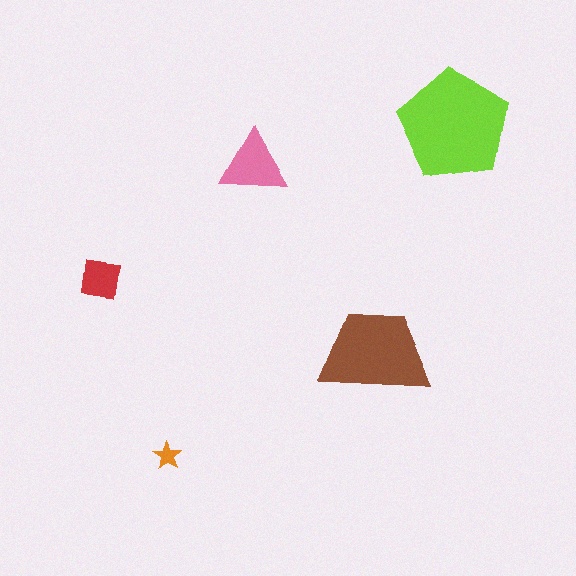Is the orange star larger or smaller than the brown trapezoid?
Smaller.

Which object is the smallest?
The orange star.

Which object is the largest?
The lime pentagon.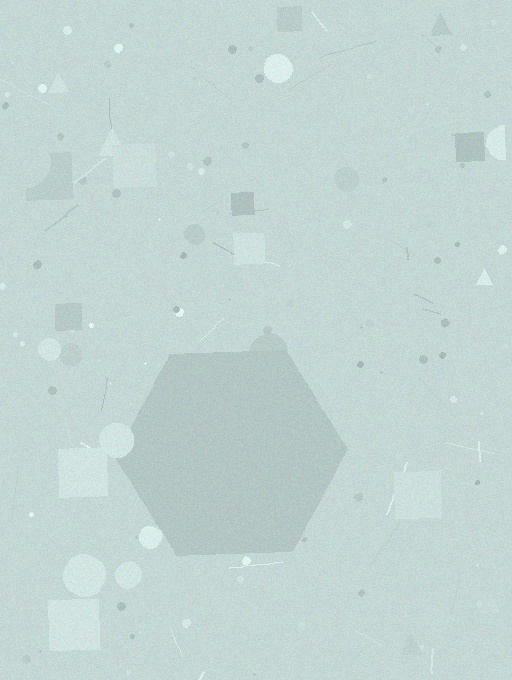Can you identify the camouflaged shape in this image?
The camouflaged shape is a hexagon.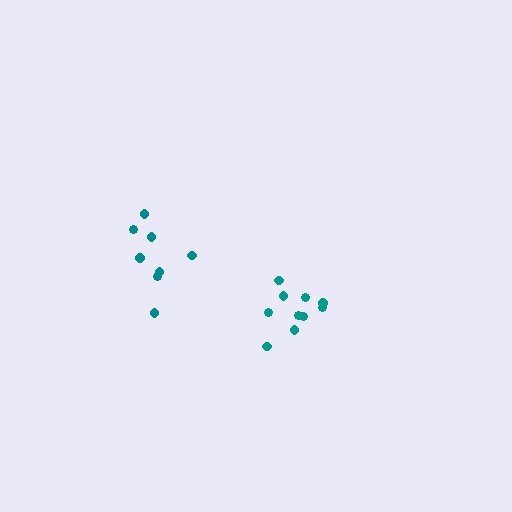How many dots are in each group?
Group 1: 8 dots, Group 2: 10 dots (18 total).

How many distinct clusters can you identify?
There are 2 distinct clusters.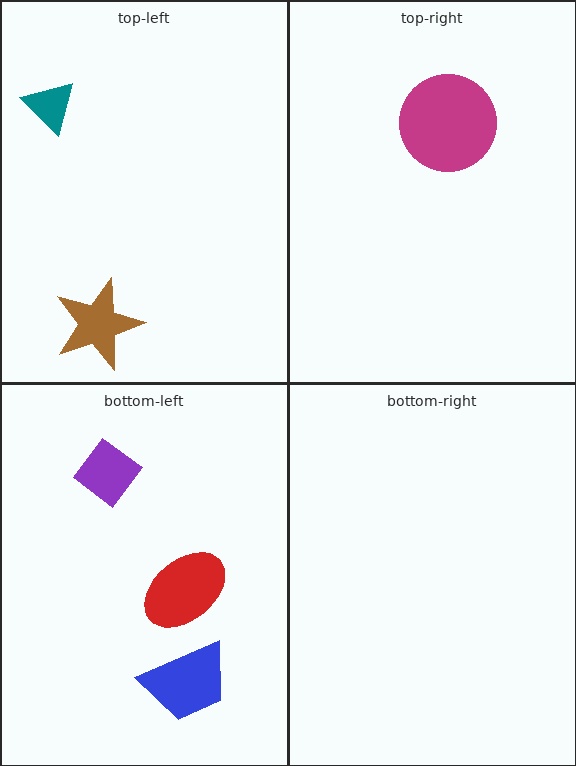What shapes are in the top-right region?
The magenta circle.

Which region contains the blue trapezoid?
The bottom-left region.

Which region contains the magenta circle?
The top-right region.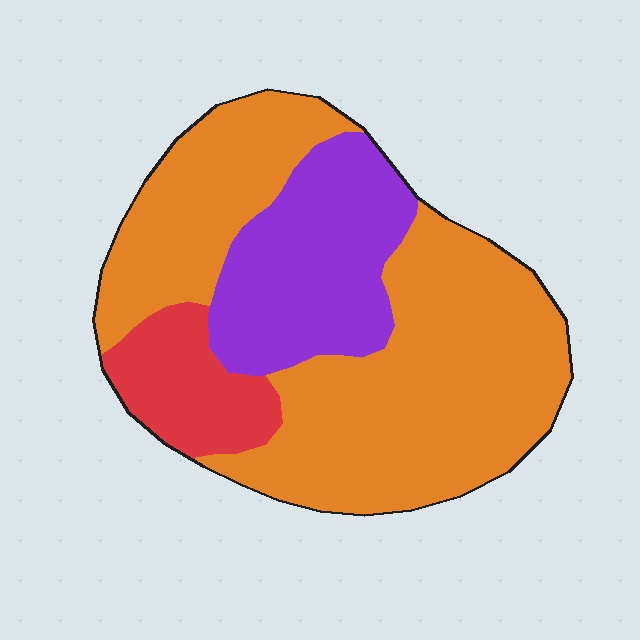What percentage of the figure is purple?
Purple takes up about one quarter (1/4) of the figure.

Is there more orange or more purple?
Orange.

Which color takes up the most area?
Orange, at roughly 65%.